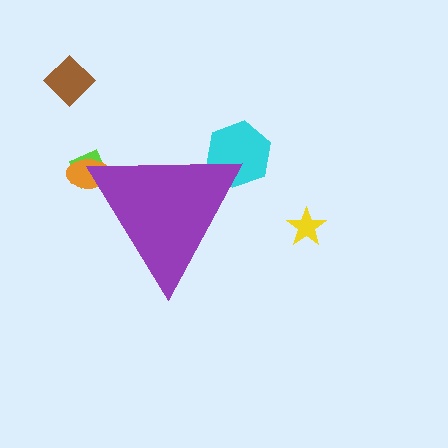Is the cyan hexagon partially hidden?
Yes, the cyan hexagon is partially hidden behind the purple triangle.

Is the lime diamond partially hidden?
Yes, the lime diamond is partially hidden behind the purple triangle.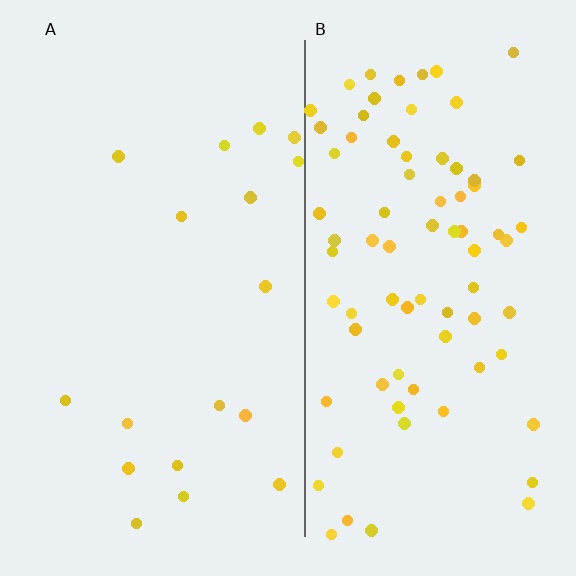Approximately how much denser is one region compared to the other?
Approximately 4.4× — region B over region A.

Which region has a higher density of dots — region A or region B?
B (the right).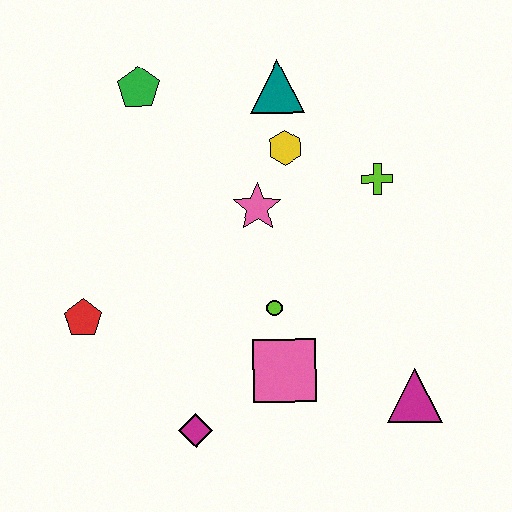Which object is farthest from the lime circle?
The green pentagon is farthest from the lime circle.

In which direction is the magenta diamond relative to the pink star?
The magenta diamond is below the pink star.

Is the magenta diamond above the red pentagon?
No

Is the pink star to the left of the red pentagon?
No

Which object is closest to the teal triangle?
The yellow hexagon is closest to the teal triangle.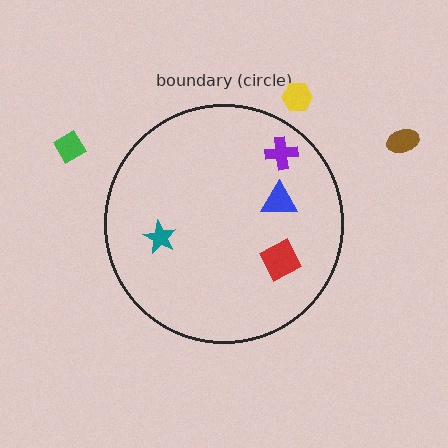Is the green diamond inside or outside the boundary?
Outside.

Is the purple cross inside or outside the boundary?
Inside.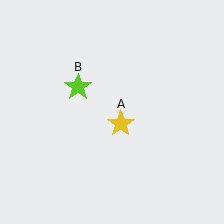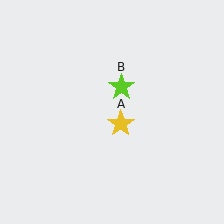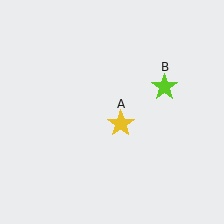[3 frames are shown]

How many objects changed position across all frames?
1 object changed position: lime star (object B).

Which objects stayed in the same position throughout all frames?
Yellow star (object A) remained stationary.